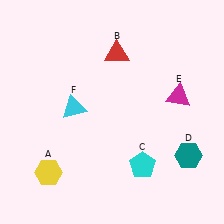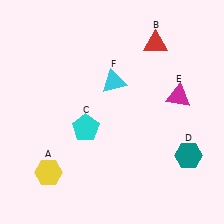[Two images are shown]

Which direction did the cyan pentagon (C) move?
The cyan pentagon (C) moved left.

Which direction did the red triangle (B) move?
The red triangle (B) moved right.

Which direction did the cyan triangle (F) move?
The cyan triangle (F) moved right.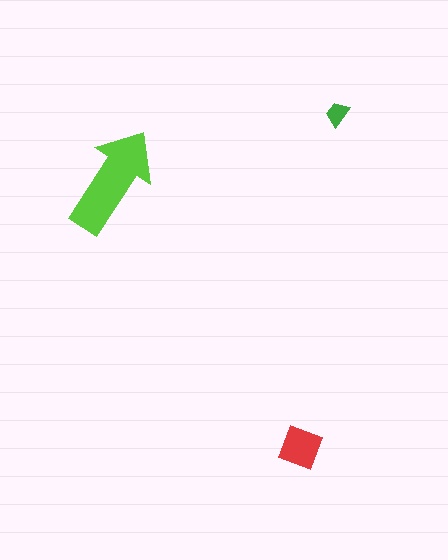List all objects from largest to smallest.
The lime arrow, the red diamond, the green trapezoid.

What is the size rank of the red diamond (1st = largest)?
2nd.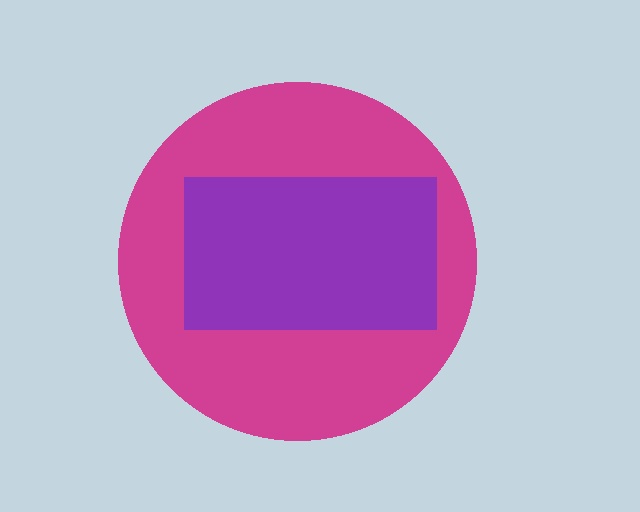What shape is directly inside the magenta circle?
The purple rectangle.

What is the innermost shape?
The purple rectangle.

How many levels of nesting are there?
2.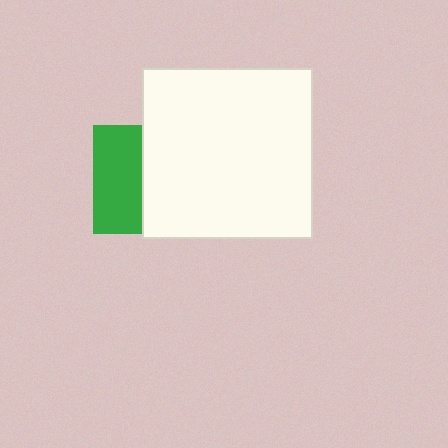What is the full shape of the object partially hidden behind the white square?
The partially hidden object is a green square.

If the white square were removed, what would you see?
You would see the complete green square.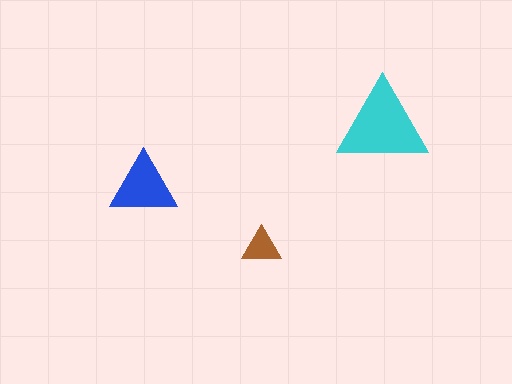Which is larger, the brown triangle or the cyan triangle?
The cyan one.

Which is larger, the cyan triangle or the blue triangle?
The cyan one.